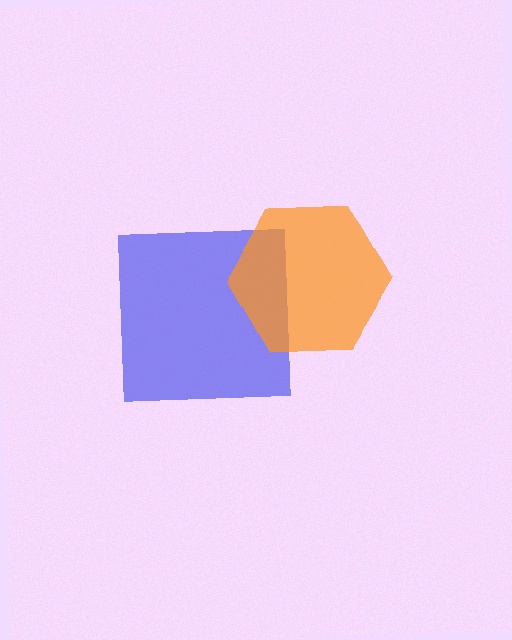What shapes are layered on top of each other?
The layered shapes are: a blue square, an orange hexagon.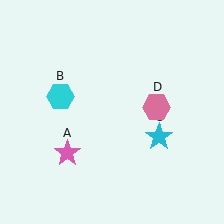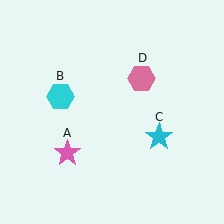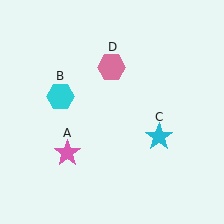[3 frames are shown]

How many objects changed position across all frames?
1 object changed position: pink hexagon (object D).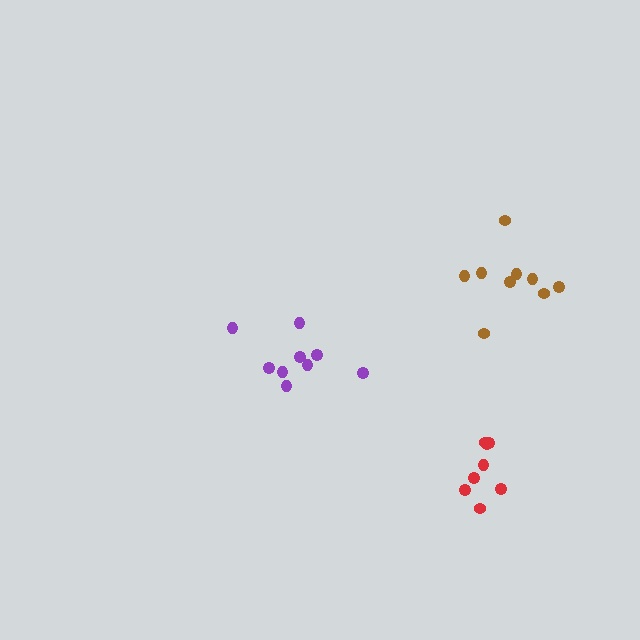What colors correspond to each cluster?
The clusters are colored: purple, brown, red.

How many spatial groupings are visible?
There are 3 spatial groupings.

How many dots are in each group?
Group 1: 9 dots, Group 2: 9 dots, Group 3: 8 dots (26 total).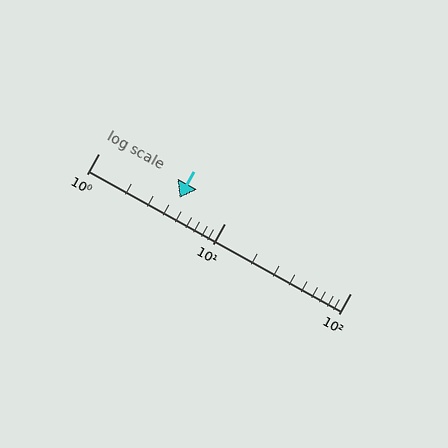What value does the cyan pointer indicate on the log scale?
The pointer indicates approximately 4.4.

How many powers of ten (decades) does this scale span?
The scale spans 2 decades, from 1 to 100.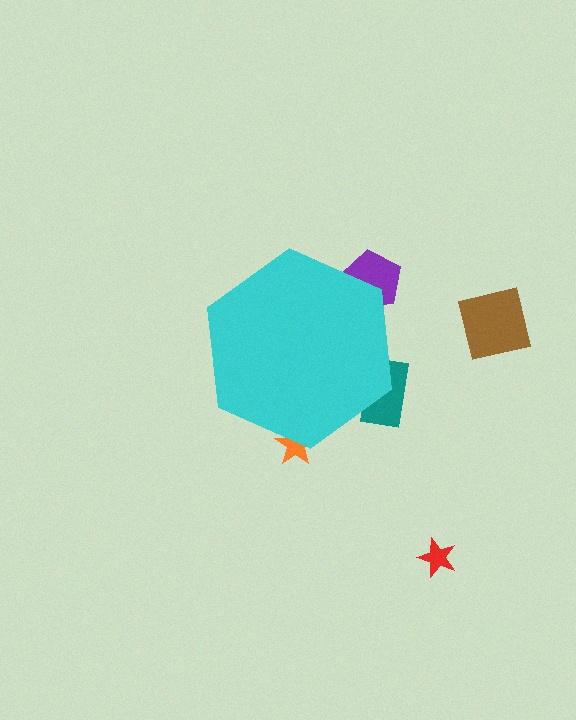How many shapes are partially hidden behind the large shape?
3 shapes are partially hidden.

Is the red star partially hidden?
No, the red star is fully visible.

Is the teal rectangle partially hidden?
Yes, the teal rectangle is partially hidden behind the cyan hexagon.